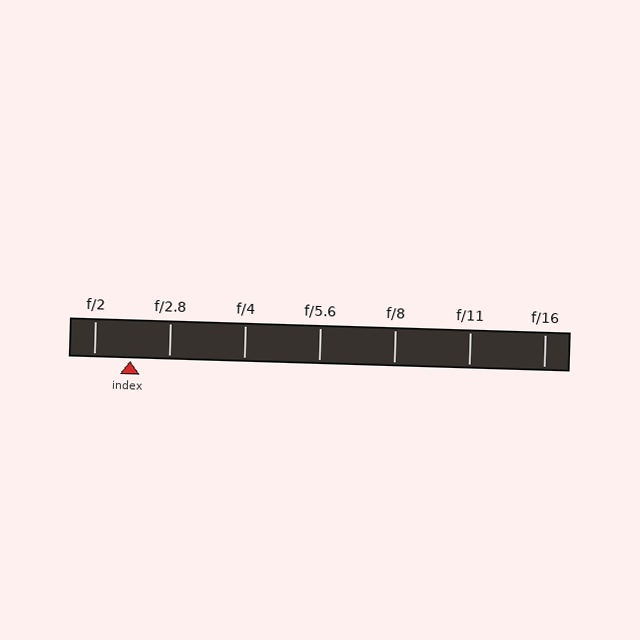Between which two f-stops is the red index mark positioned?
The index mark is between f/2 and f/2.8.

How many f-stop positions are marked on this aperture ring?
There are 7 f-stop positions marked.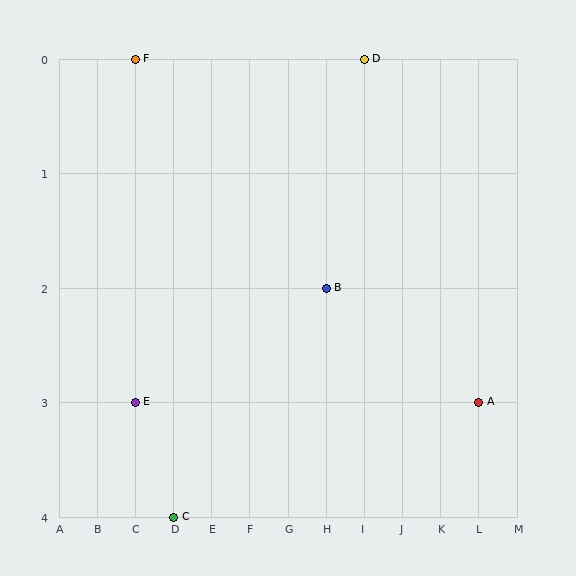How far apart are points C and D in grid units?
Points C and D are 5 columns and 4 rows apart (about 6.4 grid units diagonally).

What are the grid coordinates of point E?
Point E is at grid coordinates (C, 3).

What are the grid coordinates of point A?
Point A is at grid coordinates (L, 3).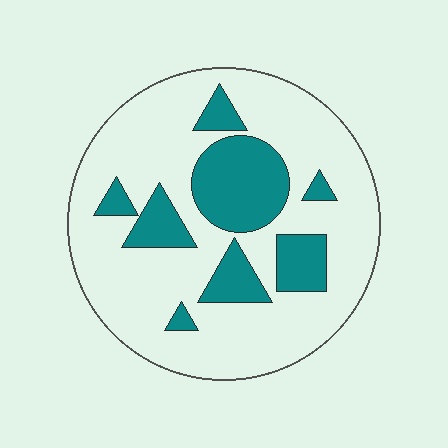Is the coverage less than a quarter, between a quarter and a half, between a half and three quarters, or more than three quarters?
Less than a quarter.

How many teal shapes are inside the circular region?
8.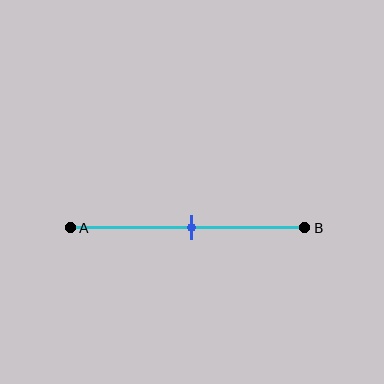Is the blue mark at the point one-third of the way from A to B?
No, the mark is at about 50% from A, not at the 33% one-third point.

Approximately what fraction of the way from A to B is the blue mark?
The blue mark is approximately 50% of the way from A to B.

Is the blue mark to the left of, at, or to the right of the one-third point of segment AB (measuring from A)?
The blue mark is to the right of the one-third point of segment AB.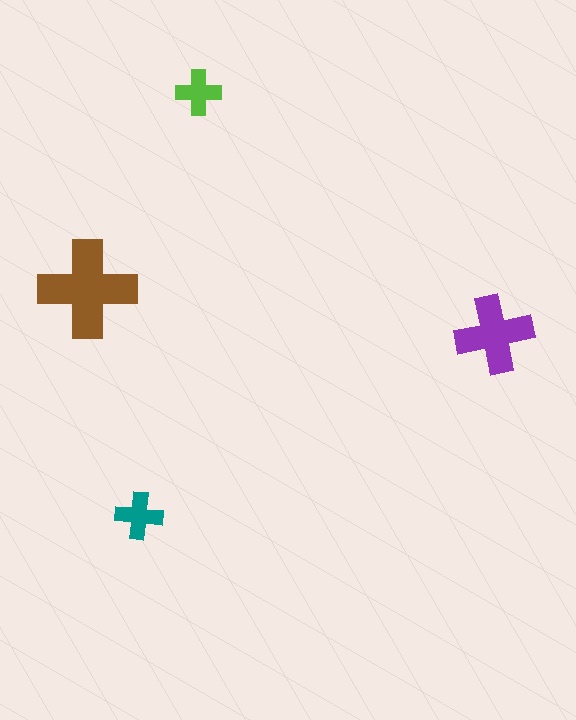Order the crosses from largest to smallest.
the brown one, the purple one, the teal one, the lime one.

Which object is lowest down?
The teal cross is bottommost.